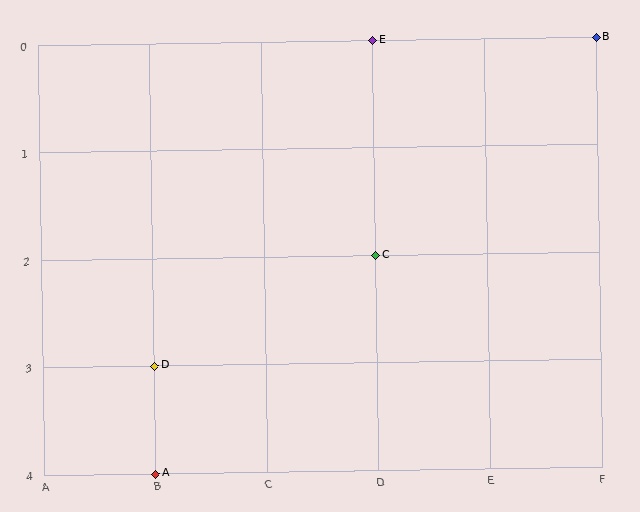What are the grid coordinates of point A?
Point A is at grid coordinates (B, 4).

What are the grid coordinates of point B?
Point B is at grid coordinates (F, 0).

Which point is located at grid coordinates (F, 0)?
Point B is at (F, 0).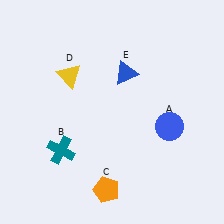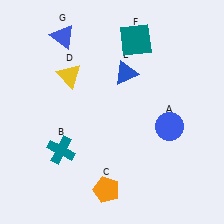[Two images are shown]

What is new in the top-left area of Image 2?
A blue triangle (G) was added in the top-left area of Image 2.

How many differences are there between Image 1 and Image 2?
There are 2 differences between the two images.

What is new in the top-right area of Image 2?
A teal square (F) was added in the top-right area of Image 2.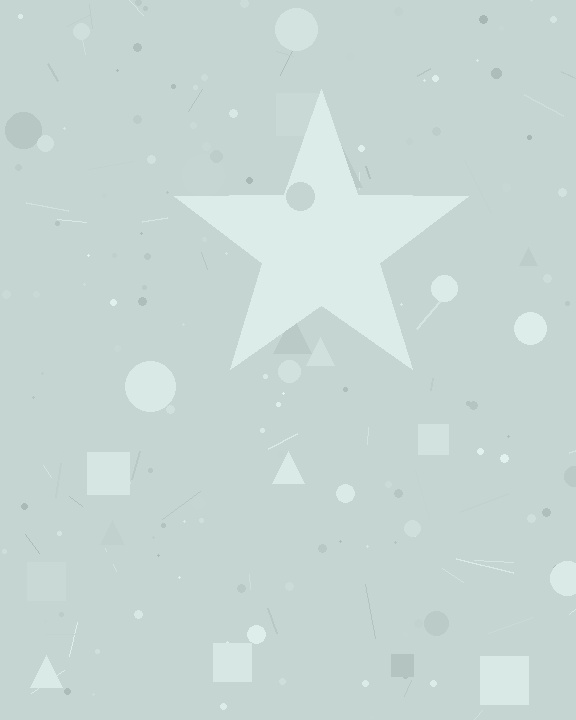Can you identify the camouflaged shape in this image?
The camouflaged shape is a star.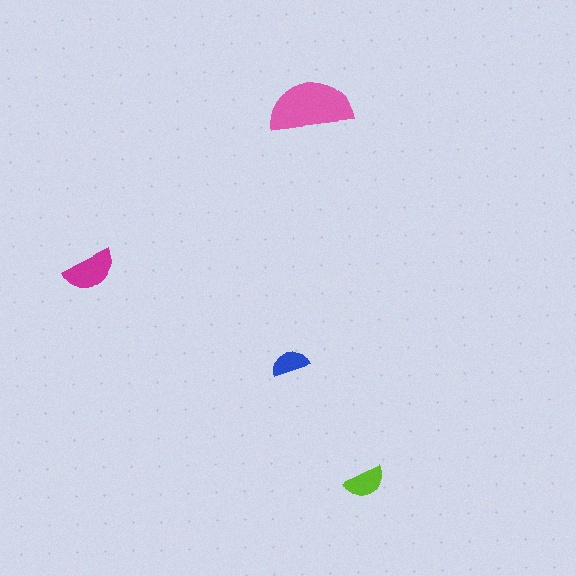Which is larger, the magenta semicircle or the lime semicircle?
The magenta one.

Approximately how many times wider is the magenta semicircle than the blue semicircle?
About 1.5 times wider.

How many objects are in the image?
There are 4 objects in the image.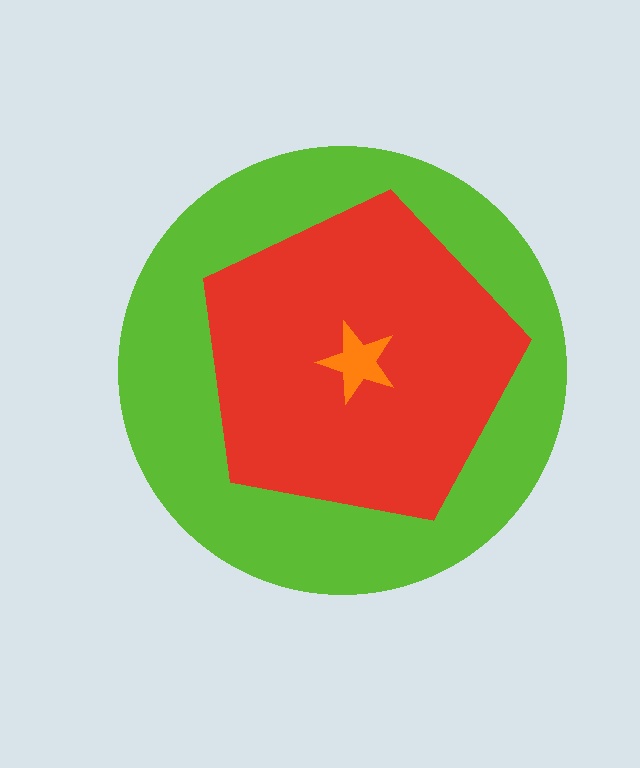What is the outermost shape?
The lime circle.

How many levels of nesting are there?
3.